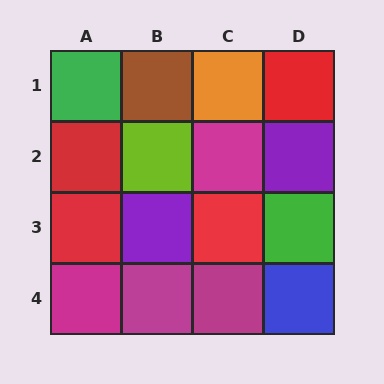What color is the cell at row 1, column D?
Red.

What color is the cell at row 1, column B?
Brown.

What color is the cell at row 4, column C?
Magenta.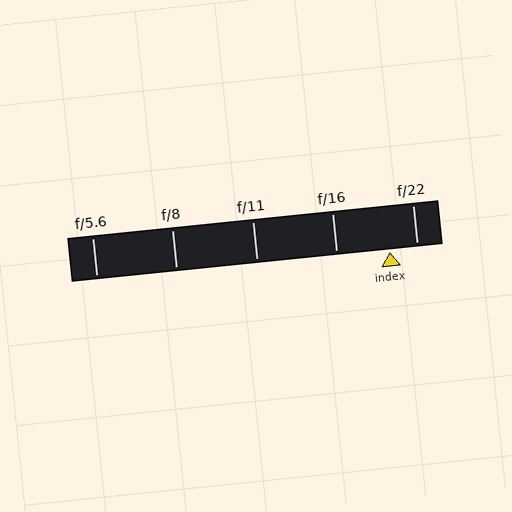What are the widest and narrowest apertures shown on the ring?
The widest aperture shown is f/5.6 and the narrowest is f/22.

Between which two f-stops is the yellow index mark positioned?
The index mark is between f/16 and f/22.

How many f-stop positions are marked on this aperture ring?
There are 5 f-stop positions marked.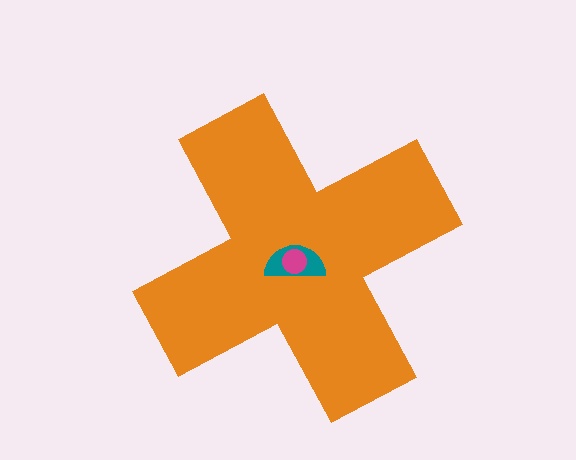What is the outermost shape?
The orange cross.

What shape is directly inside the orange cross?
The teal semicircle.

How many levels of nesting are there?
3.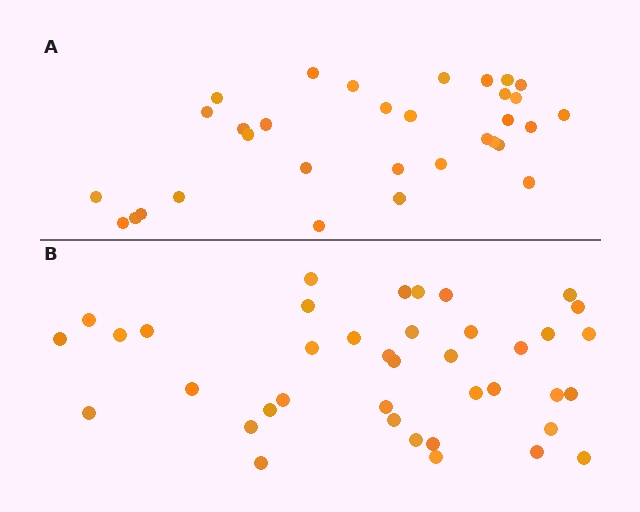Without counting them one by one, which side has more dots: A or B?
Region B (the bottom region) has more dots.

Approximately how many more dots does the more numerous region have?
Region B has roughly 8 or so more dots than region A.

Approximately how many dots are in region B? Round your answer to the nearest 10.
About 40 dots. (The exact count is 39, which rounds to 40.)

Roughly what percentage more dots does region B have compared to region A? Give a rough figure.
About 20% more.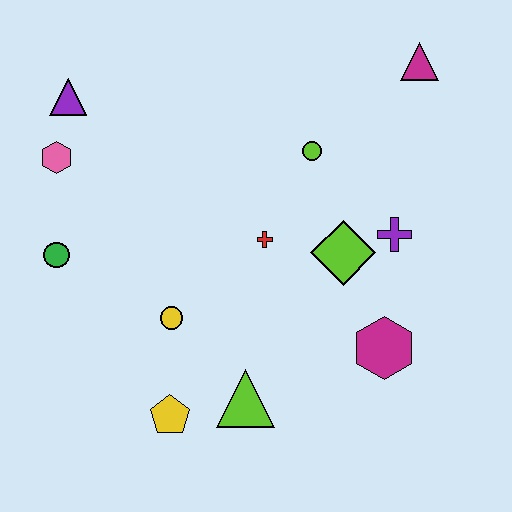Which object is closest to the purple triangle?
The pink hexagon is closest to the purple triangle.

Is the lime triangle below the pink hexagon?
Yes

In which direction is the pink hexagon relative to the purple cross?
The pink hexagon is to the left of the purple cross.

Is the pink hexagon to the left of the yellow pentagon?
Yes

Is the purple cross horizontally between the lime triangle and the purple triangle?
No